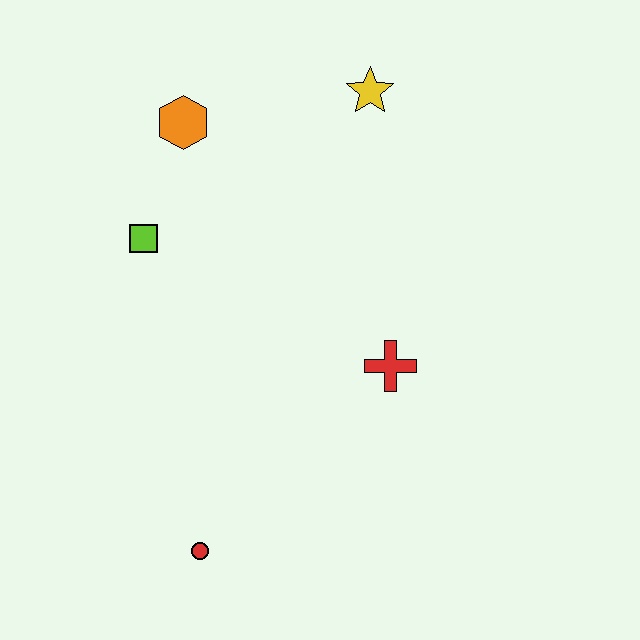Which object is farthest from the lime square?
The red circle is farthest from the lime square.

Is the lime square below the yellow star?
Yes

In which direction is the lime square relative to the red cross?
The lime square is to the left of the red cross.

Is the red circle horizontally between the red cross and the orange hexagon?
Yes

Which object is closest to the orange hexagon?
The lime square is closest to the orange hexagon.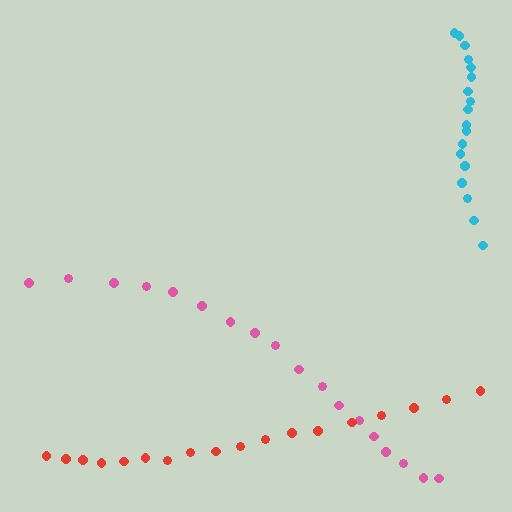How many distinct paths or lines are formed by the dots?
There are 3 distinct paths.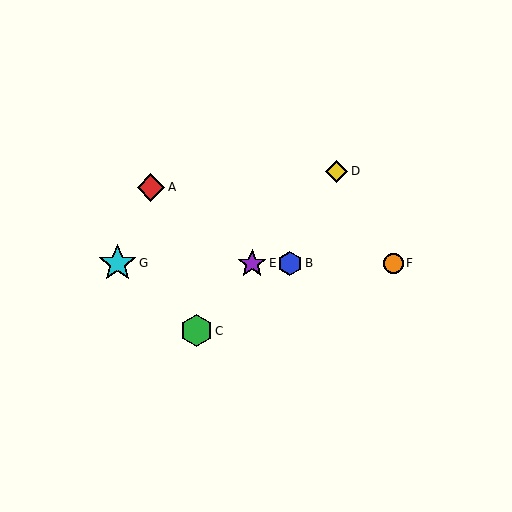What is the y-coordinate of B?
Object B is at y≈263.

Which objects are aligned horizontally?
Objects B, E, F, G are aligned horizontally.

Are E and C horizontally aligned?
No, E is at y≈263 and C is at y≈331.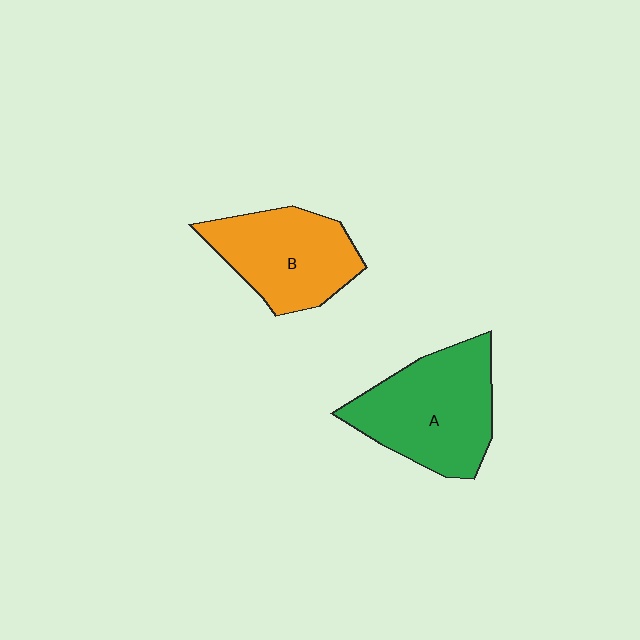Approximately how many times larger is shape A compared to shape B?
Approximately 1.2 times.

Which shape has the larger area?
Shape A (green).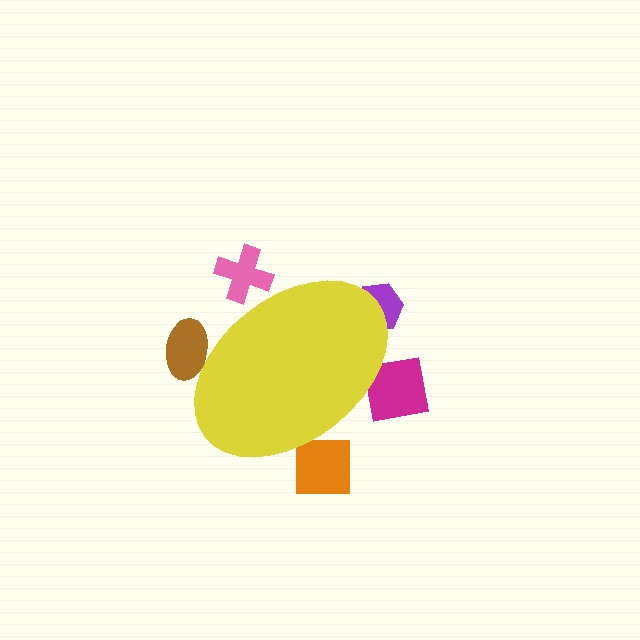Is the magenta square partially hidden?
Yes, the magenta square is partially hidden behind the yellow ellipse.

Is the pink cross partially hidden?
Yes, the pink cross is partially hidden behind the yellow ellipse.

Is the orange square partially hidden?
Yes, the orange square is partially hidden behind the yellow ellipse.